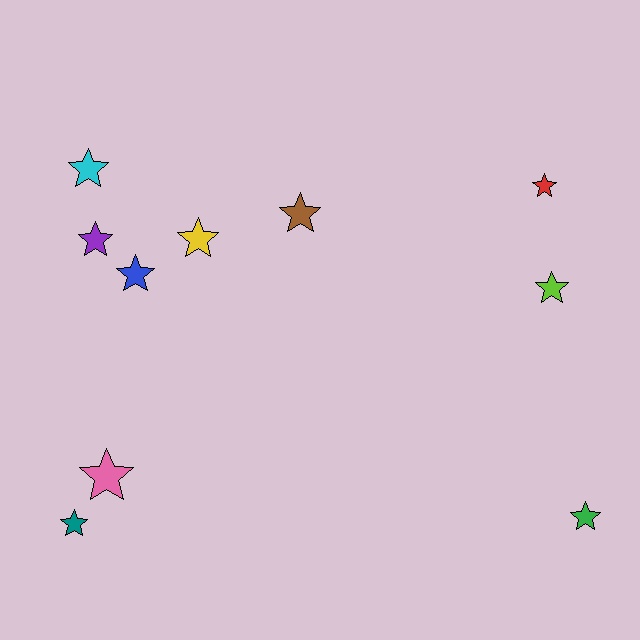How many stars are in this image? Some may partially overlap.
There are 10 stars.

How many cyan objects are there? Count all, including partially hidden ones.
There is 1 cyan object.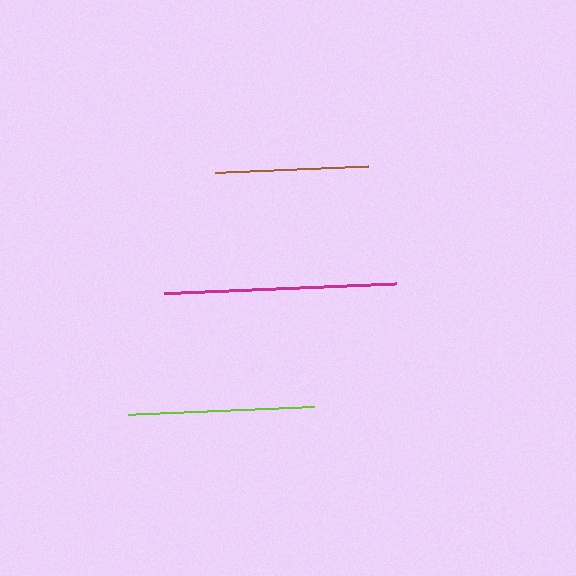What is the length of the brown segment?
The brown segment is approximately 153 pixels long.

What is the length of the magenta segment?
The magenta segment is approximately 232 pixels long.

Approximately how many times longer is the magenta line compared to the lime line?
The magenta line is approximately 1.2 times the length of the lime line.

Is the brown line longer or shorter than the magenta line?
The magenta line is longer than the brown line.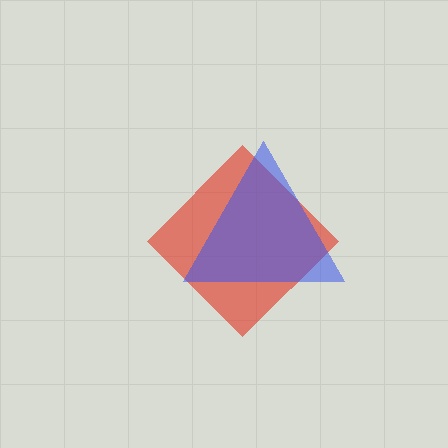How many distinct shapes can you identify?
There are 2 distinct shapes: a red diamond, a blue triangle.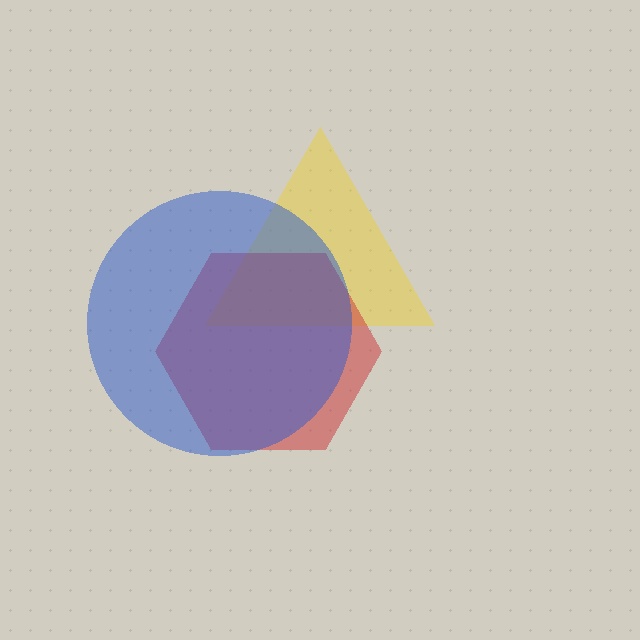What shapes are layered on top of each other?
The layered shapes are: a yellow triangle, a red hexagon, a blue circle.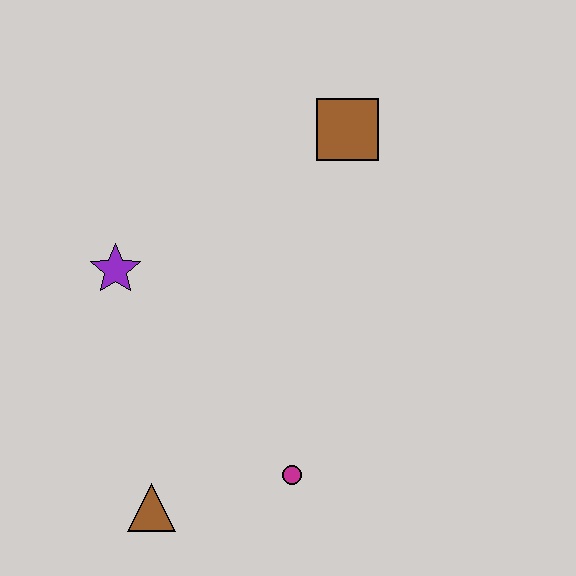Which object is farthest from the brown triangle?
The brown square is farthest from the brown triangle.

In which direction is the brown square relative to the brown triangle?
The brown square is above the brown triangle.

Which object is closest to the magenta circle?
The brown triangle is closest to the magenta circle.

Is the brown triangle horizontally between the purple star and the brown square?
Yes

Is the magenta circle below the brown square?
Yes